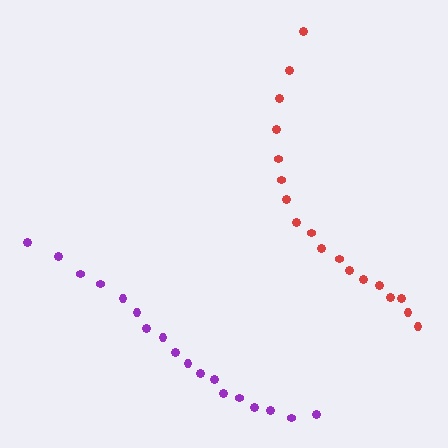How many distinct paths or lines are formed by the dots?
There are 2 distinct paths.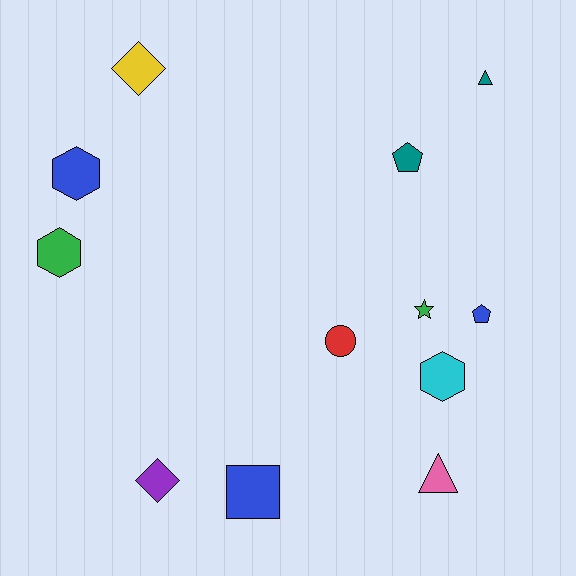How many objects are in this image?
There are 12 objects.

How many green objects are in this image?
There are 2 green objects.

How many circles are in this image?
There is 1 circle.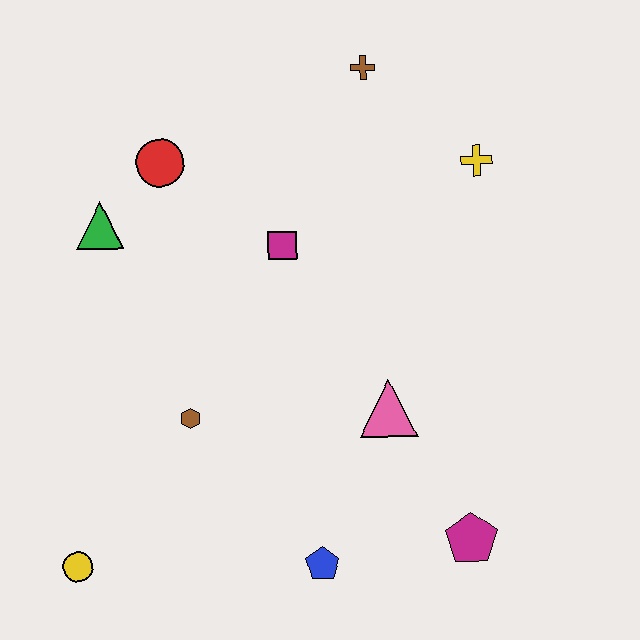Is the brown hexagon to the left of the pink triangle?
Yes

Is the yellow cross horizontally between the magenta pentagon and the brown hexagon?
No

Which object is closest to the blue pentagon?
The magenta pentagon is closest to the blue pentagon.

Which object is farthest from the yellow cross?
The yellow circle is farthest from the yellow cross.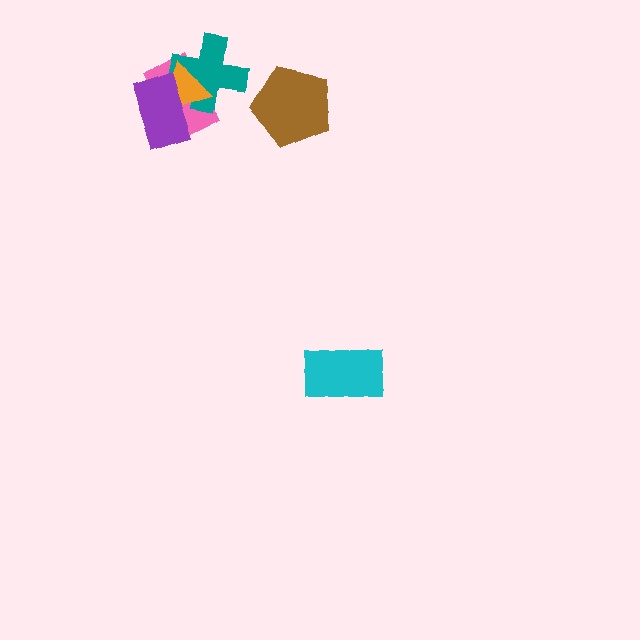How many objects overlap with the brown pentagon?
0 objects overlap with the brown pentagon.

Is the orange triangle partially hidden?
Yes, it is partially covered by another shape.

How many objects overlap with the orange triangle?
3 objects overlap with the orange triangle.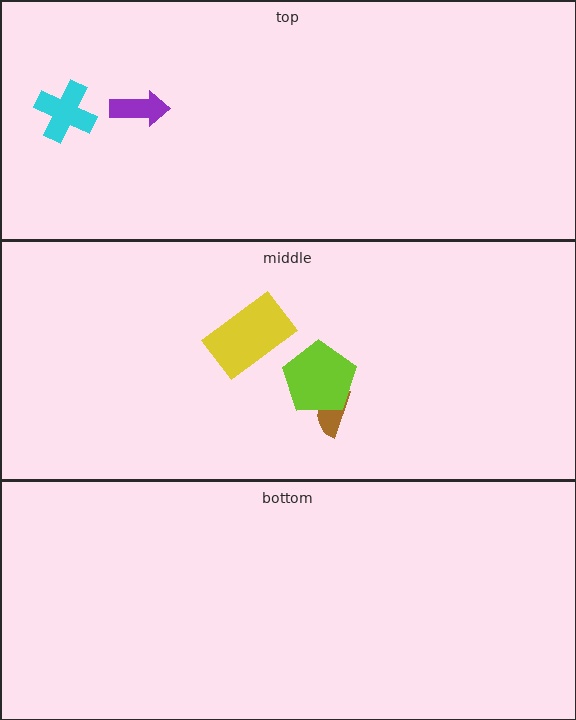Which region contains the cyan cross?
The top region.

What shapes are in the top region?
The cyan cross, the purple arrow.